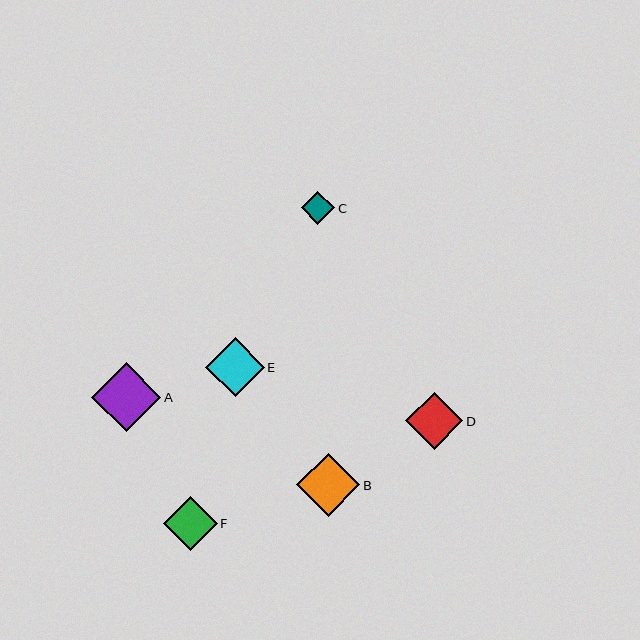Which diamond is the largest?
Diamond A is the largest with a size of approximately 69 pixels.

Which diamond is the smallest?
Diamond C is the smallest with a size of approximately 33 pixels.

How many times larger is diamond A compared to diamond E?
Diamond A is approximately 1.2 times the size of diamond E.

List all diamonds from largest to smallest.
From largest to smallest: A, B, E, D, F, C.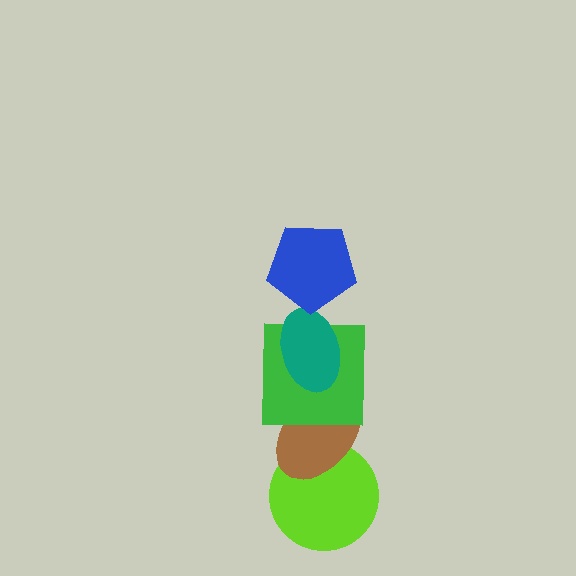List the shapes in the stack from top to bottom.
From top to bottom: the blue pentagon, the teal ellipse, the green square, the brown ellipse, the lime circle.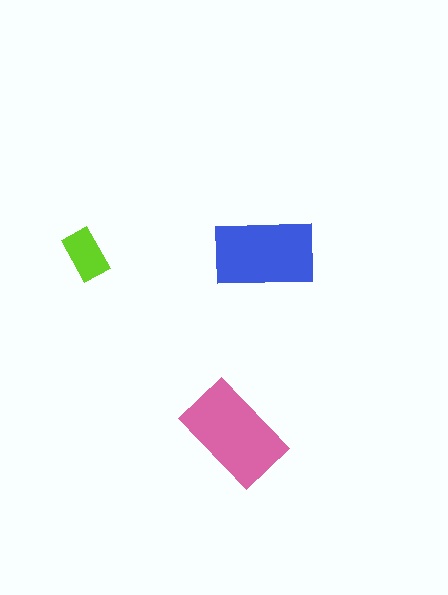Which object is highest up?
The blue rectangle is topmost.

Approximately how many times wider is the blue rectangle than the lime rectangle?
About 2 times wider.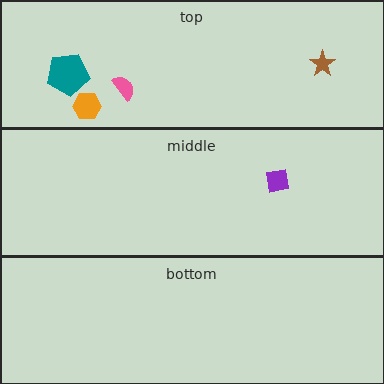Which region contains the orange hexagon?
The top region.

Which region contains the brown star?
The top region.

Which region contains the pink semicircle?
The top region.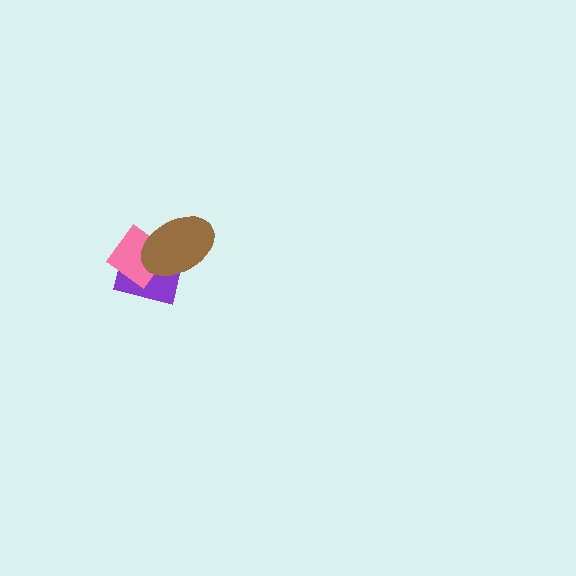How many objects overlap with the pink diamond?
2 objects overlap with the pink diamond.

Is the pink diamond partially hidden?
Yes, it is partially covered by another shape.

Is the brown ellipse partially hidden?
No, no other shape covers it.